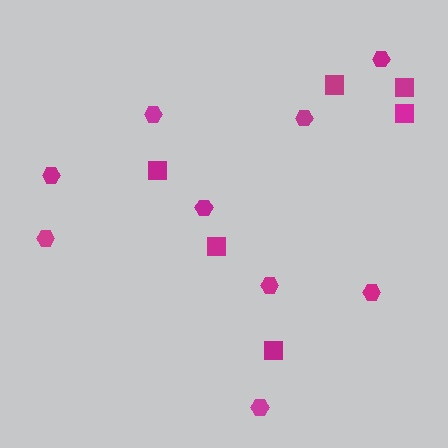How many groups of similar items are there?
There are 2 groups: one group of hexagons (9) and one group of squares (6).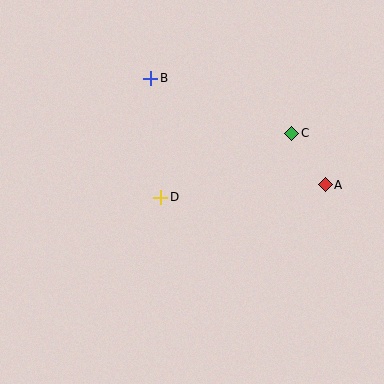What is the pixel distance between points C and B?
The distance between C and B is 151 pixels.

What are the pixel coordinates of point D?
Point D is at (161, 197).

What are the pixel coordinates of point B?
Point B is at (151, 78).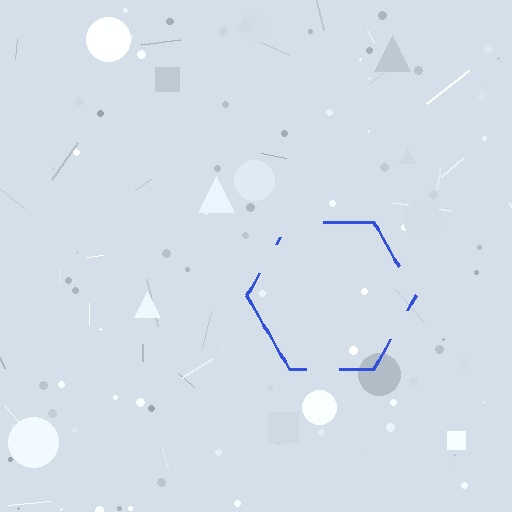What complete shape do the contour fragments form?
The contour fragments form a hexagon.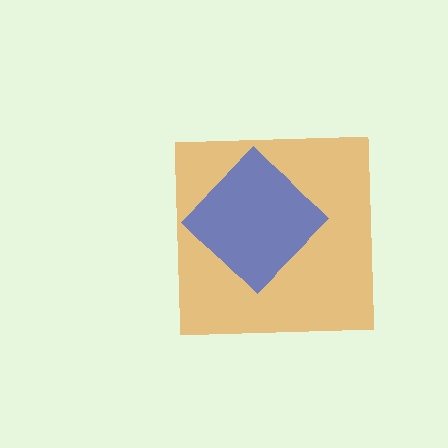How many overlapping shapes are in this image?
There are 2 overlapping shapes in the image.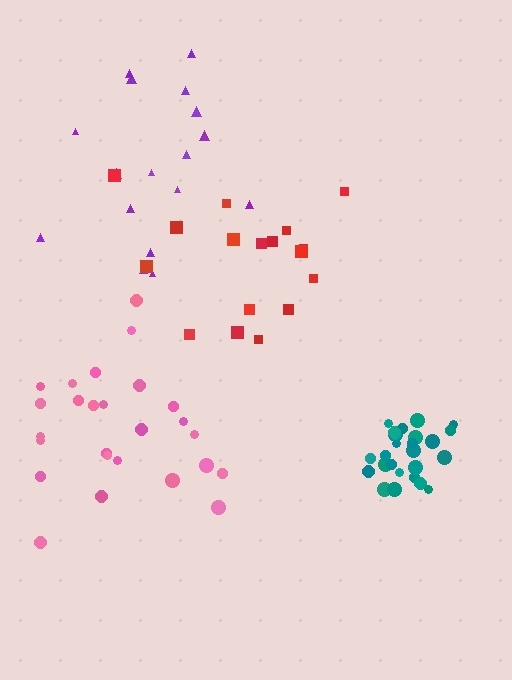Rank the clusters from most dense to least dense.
teal, pink, red, purple.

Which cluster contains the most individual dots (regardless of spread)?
Teal (28).